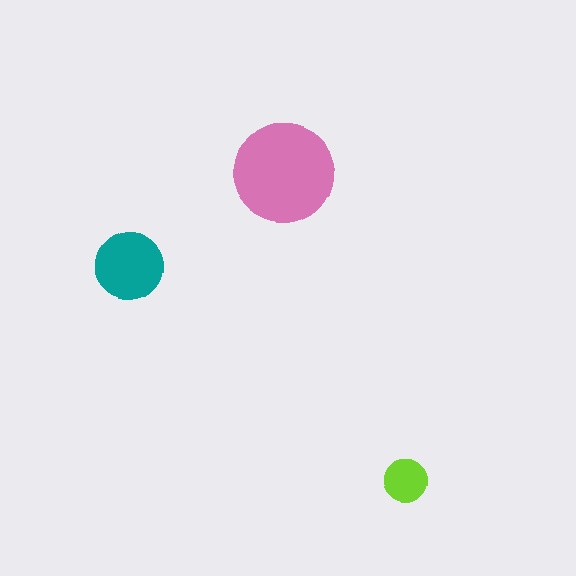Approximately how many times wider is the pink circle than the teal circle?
About 1.5 times wider.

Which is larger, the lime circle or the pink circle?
The pink one.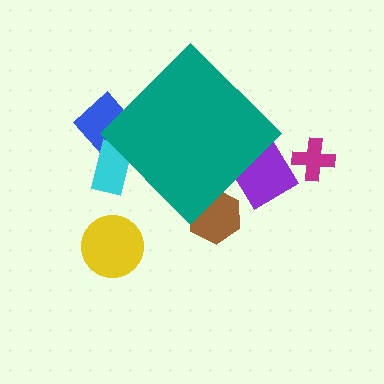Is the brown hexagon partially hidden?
Yes, the brown hexagon is partially hidden behind the teal diamond.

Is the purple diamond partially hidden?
Yes, the purple diamond is partially hidden behind the teal diamond.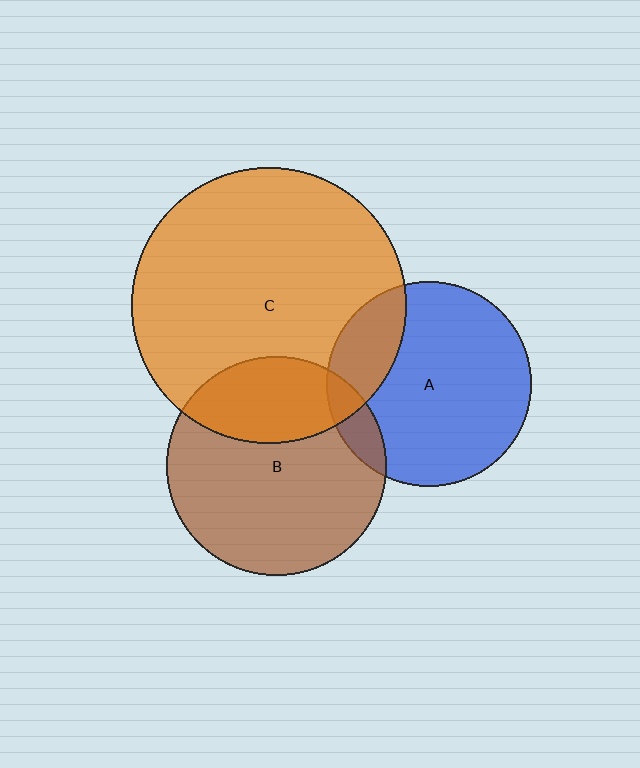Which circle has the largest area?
Circle C (orange).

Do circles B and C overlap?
Yes.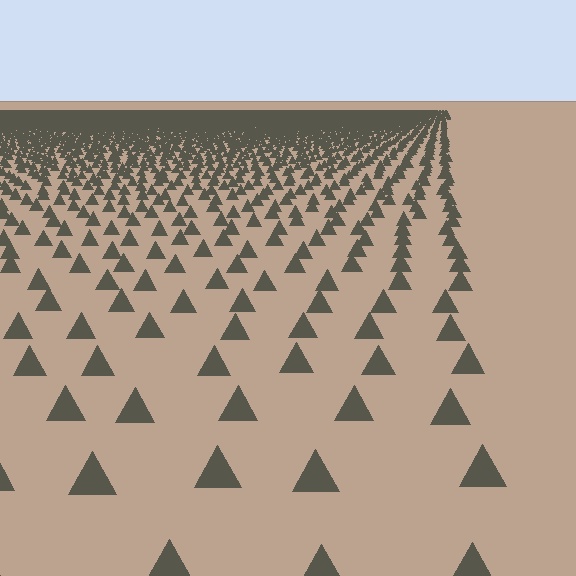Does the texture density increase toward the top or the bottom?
Density increases toward the top.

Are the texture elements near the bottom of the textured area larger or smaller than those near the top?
Larger. Near the bottom, elements are closer to the viewer and appear at a bigger on-screen size.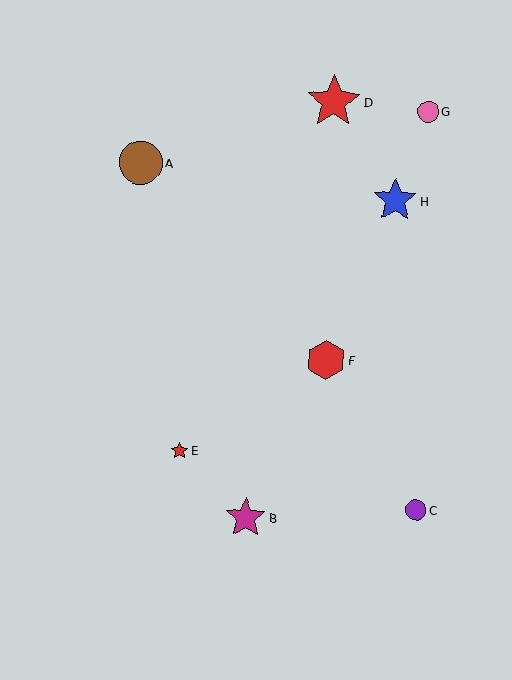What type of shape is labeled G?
Shape G is a pink circle.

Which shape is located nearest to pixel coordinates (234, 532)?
The magenta star (labeled B) at (246, 518) is nearest to that location.